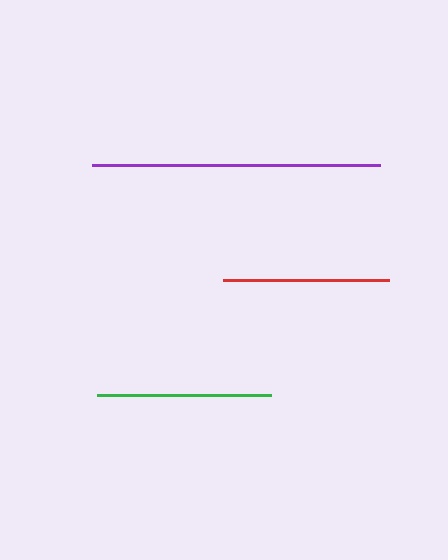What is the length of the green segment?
The green segment is approximately 174 pixels long.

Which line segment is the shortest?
The red line is the shortest at approximately 166 pixels.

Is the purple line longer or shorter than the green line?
The purple line is longer than the green line.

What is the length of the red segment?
The red segment is approximately 166 pixels long.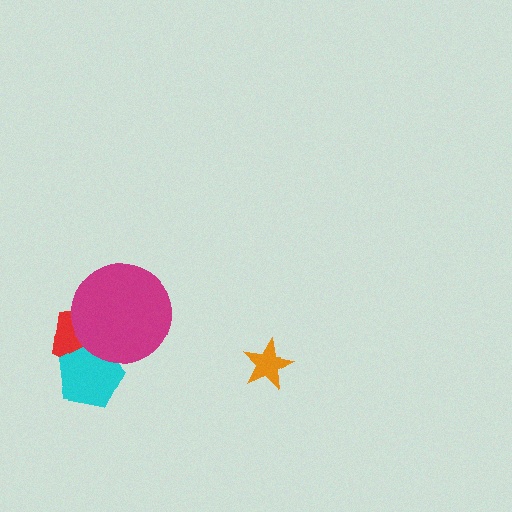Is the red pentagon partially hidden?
Yes, it is partially covered by another shape.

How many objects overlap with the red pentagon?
2 objects overlap with the red pentagon.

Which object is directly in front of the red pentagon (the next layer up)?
The cyan pentagon is directly in front of the red pentagon.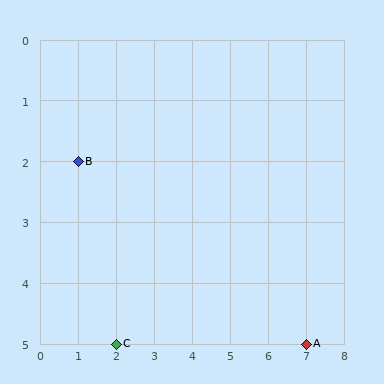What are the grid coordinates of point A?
Point A is at grid coordinates (7, 5).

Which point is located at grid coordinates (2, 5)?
Point C is at (2, 5).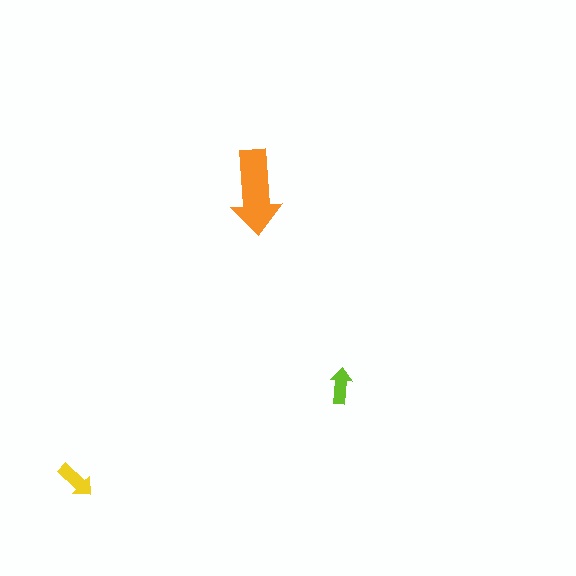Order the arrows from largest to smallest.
the orange one, the yellow one, the lime one.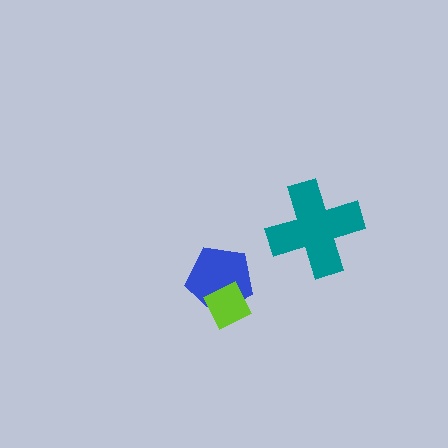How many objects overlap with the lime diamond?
1 object overlaps with the lime diamond.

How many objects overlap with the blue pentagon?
1 object overlaps with the blue pentagon.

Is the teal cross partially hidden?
No, no other shape covers it.